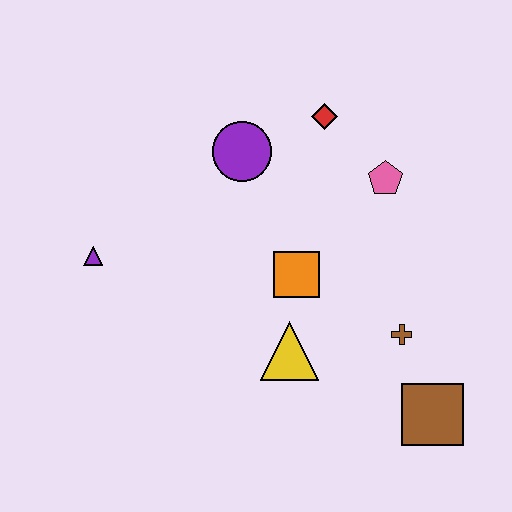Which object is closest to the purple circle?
The red diamond is closest to the purple circle.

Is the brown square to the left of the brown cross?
No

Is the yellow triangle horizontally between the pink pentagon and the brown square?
No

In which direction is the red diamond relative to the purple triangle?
The red diamond is to the right of the purple triangle.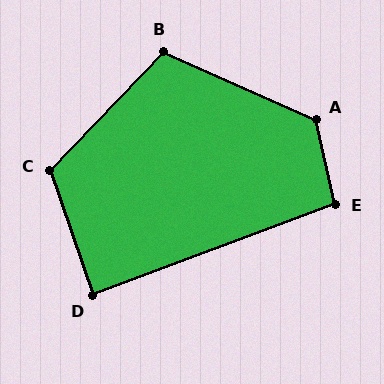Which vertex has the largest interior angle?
A, at approximately 127 degrees.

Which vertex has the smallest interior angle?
D, at approximately 88 degrees.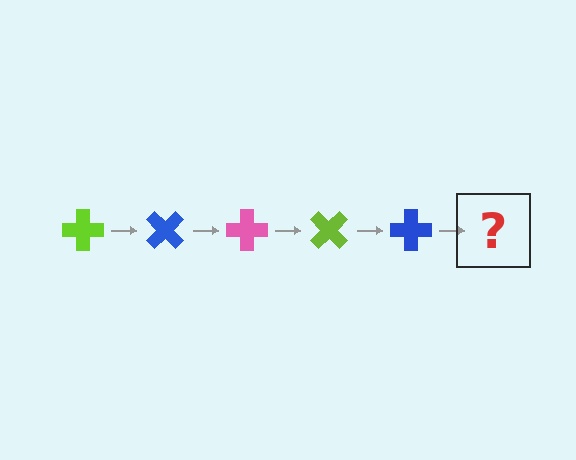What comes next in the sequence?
The next element should be a pink cross, rotated 225 degrees from the start.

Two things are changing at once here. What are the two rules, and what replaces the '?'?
The two rules are that it rotates 45 degrees each step and the color cycles through lime, blue, and pink. The '?' should be a pink cross, rotated 225 degrees from the start.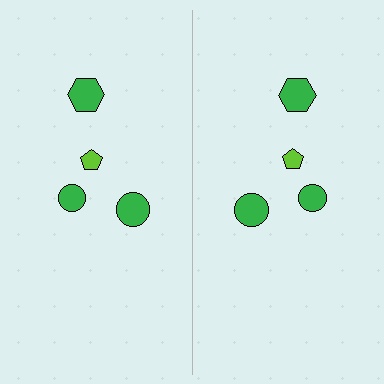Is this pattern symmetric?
Yes, this pattern has bilateral (reflection) symmetry.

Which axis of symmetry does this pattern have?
The pattern has a vertical axis of symmetry running through the center of the image.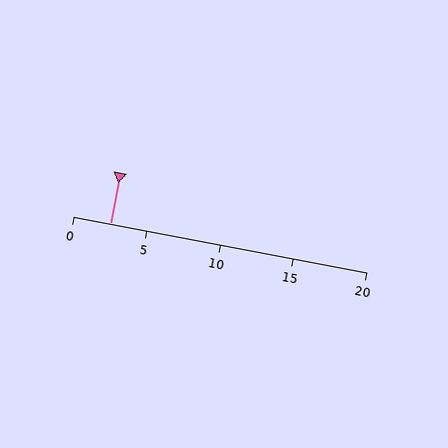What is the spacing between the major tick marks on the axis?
The major ticks are spaced 5 apart.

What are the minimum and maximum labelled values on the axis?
The axis runs from 0 to 20.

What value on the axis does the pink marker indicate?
The marker indicates approximately 2.5.